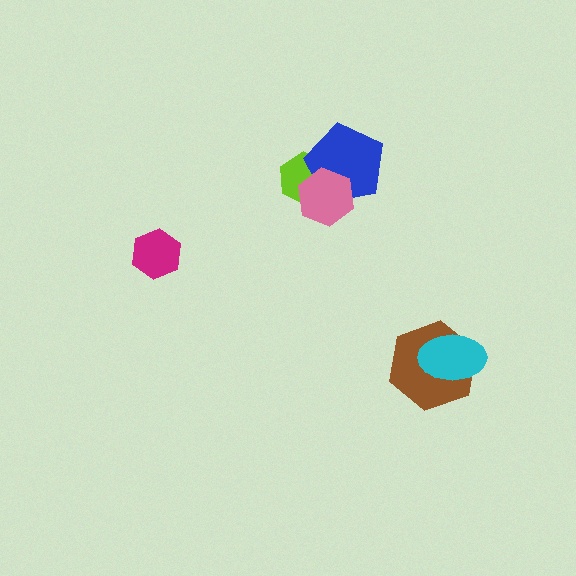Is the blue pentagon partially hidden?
Yes, it is partially covered by another shape.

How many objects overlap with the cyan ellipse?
1 object overlaps with the cyan ellipse.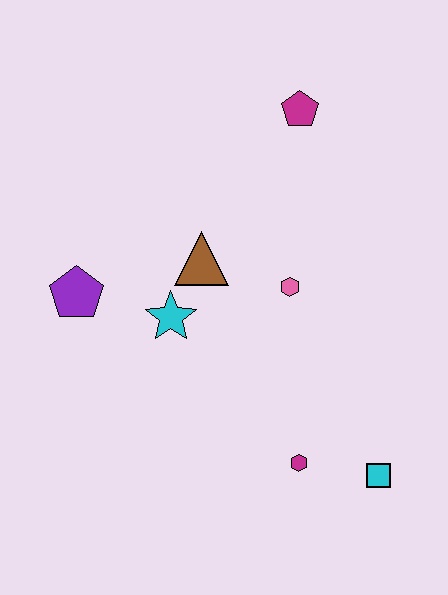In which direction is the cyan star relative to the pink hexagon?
The cyan star is to the left of the pink hexagon.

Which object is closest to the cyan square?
The magenta hexagon is closest to the cyan square.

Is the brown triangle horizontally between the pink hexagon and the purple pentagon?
Yes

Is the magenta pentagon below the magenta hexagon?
No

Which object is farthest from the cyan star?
The cyan square is farthest from the cyan star.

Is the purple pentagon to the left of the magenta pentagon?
Yes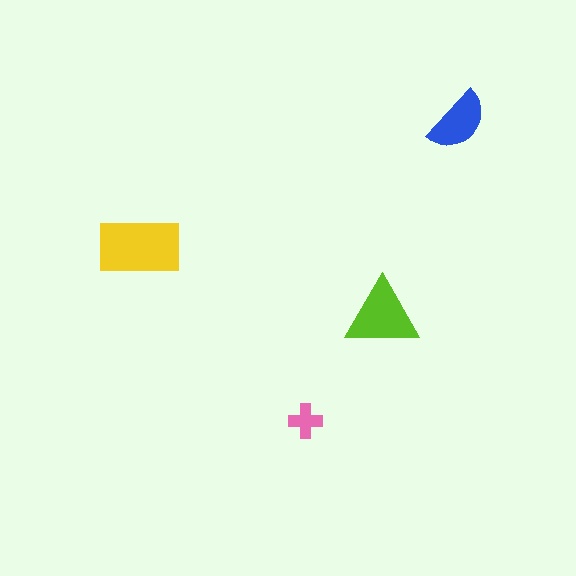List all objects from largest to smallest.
The yellow rectangle, the lime triangle, the blue semicircle, the pink cross.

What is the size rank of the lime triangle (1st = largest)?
2nd.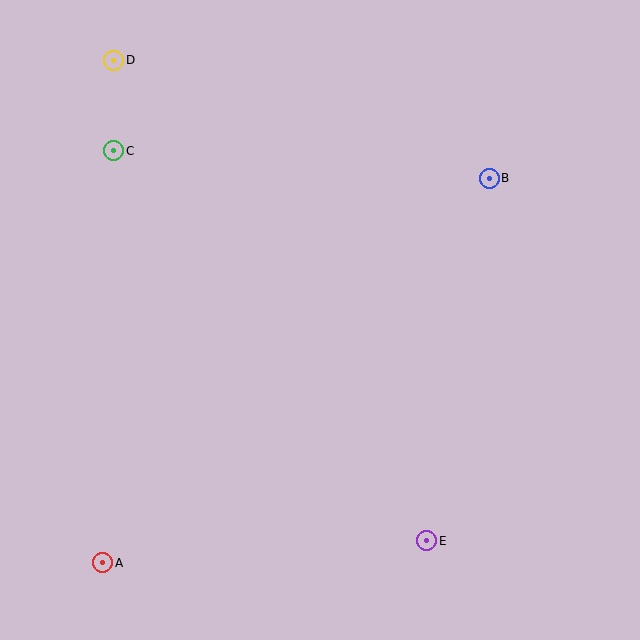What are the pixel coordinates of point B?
Point B is at (489, 178).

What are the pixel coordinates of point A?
Point A is at (103, 563).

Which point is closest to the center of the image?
Point B at (489, 178) is closest to the center.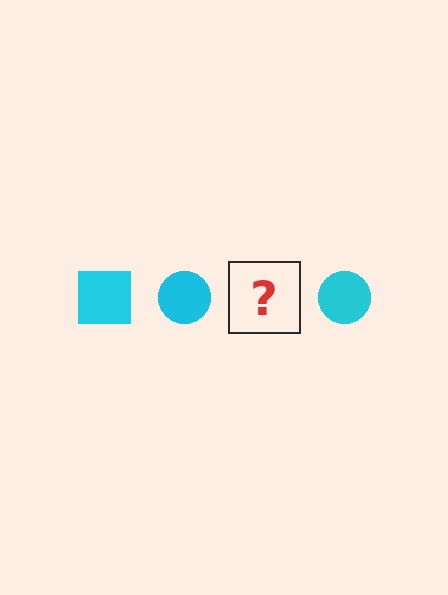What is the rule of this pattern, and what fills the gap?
The rule is that the pattern cycles through square, circle shapes in cyan. The gap should be filled with a cyan square.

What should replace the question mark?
The question mark should be replaced with a cyan square.